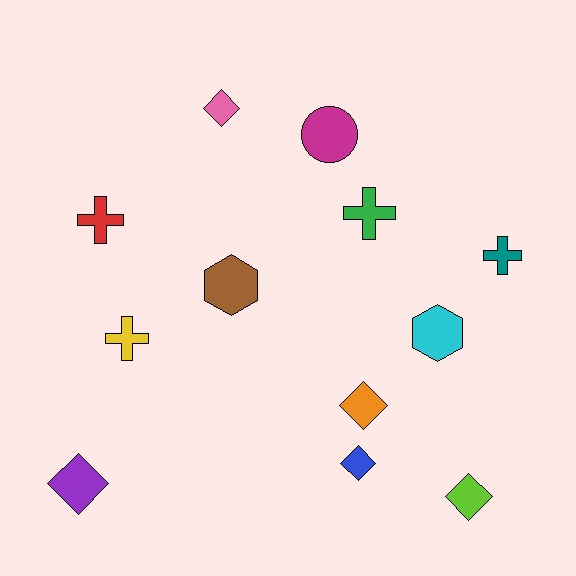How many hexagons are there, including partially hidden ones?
There are 2 hexagons.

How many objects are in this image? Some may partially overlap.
There are 12 objects.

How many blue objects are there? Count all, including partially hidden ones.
There is 1 blue object.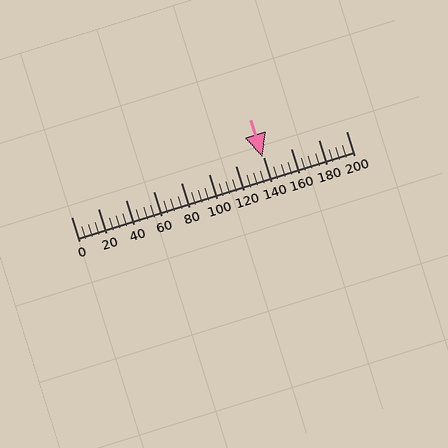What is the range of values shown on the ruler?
The ruler shows values from 0 to 200.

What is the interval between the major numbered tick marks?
The major tick marks are spaced 20 units apart.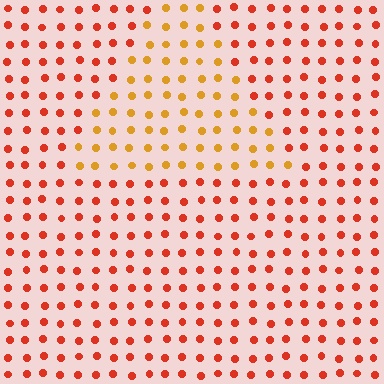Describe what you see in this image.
The image is filled with small red elements in a uniform arrangement. A triangle-shaped region is visible where the elements are tinted to a slightly different hue, forming a subtle color boundary.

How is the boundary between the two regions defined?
The boundary is defined purely by a slight shift in hue (about 34 degrees). Spacing, size, and orientation are identical on both sides.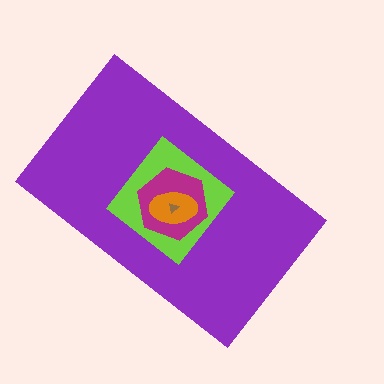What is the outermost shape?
The purple rectangle.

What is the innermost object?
The brown triangle.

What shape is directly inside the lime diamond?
The magenta hexagon.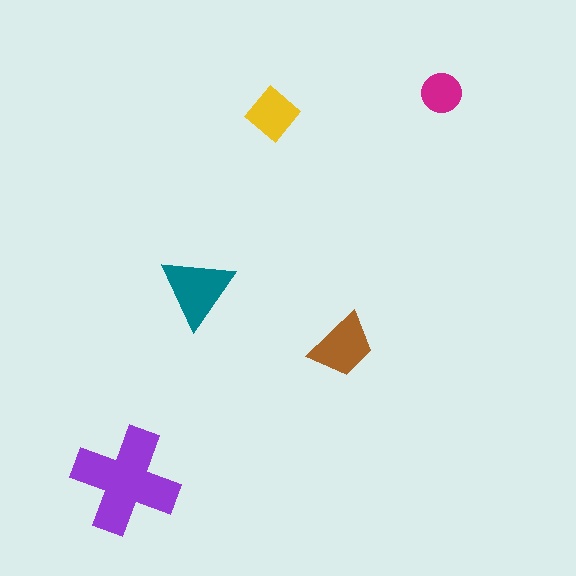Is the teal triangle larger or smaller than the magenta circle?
Larger.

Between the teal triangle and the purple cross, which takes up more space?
The purple cross.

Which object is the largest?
The purple cross.